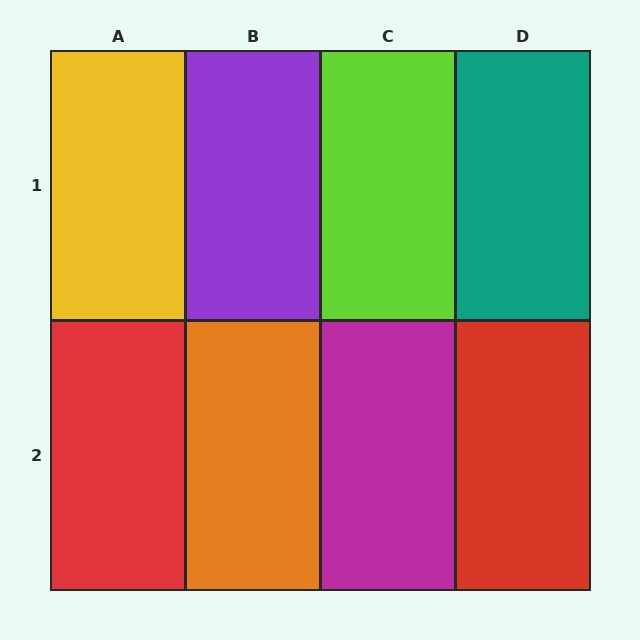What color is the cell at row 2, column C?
Magenta.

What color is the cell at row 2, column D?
Red.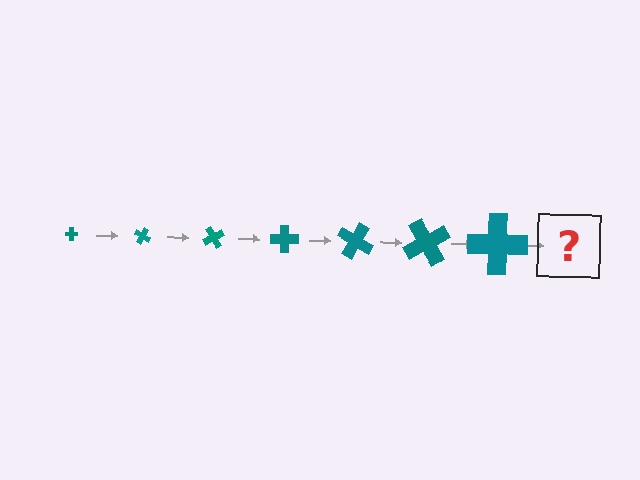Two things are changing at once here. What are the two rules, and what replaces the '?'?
The two rules are that the cross grows larger each step and it rotates 30 degrees each step. The '?' should be a cross, larger than the previous one and rotated 210 degrees from the start.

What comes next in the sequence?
The next element should be a cross, larger than the previous one and rotated 210 degrees from the start.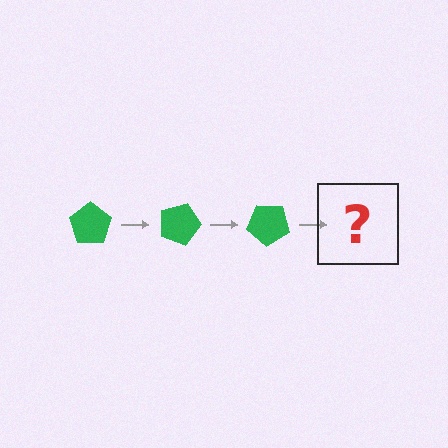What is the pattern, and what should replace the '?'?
The pattern is that the pentagon rotates 20 degrees each step. The '?' should be a green pentagon rotated 60 degrees.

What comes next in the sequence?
The next element should be a green pentagon rotated 60 degrees.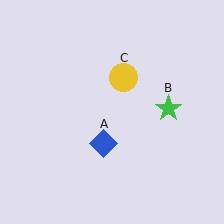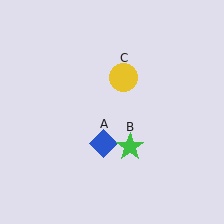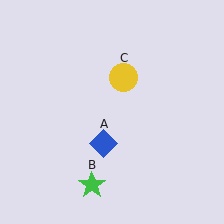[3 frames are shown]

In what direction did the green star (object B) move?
The green star (object B) moved down and to the left.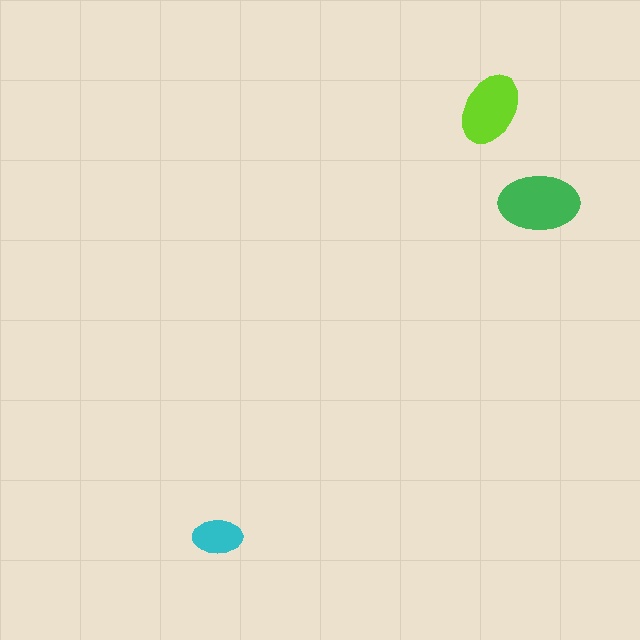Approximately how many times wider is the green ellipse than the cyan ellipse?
About 1.5 times wider.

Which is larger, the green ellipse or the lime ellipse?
The green one.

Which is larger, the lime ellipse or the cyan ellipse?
The lime one.